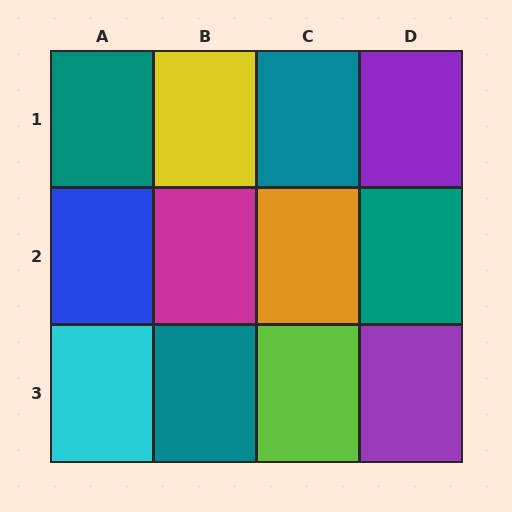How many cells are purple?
2 cells are purple.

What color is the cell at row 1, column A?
Teal.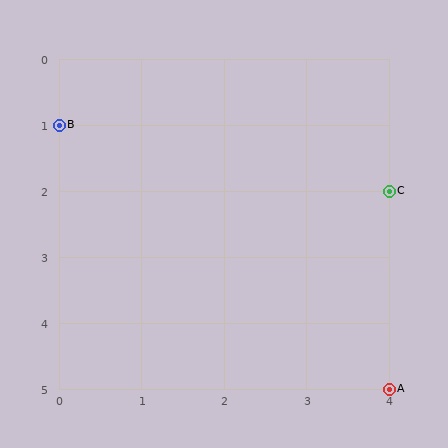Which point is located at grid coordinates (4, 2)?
Point C is at (4, 2).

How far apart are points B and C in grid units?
Points B and C are 4 columns and 1 row apart (about 4.1 grid units diagonally).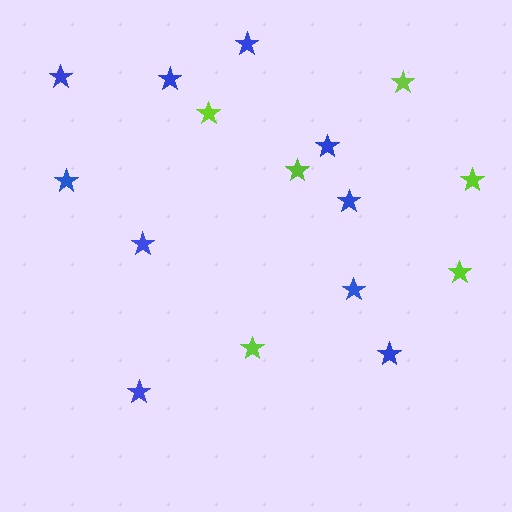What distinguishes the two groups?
There are 2 groups: one group of blue stars (10) and one group of lime stars (6).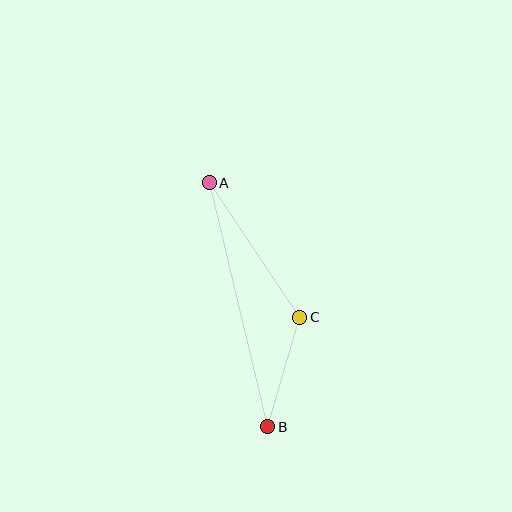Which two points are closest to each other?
Points B and C are closest to each other.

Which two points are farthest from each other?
Points A and B are farthest from each other.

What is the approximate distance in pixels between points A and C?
The distance between A and C is approximately 162 pixels.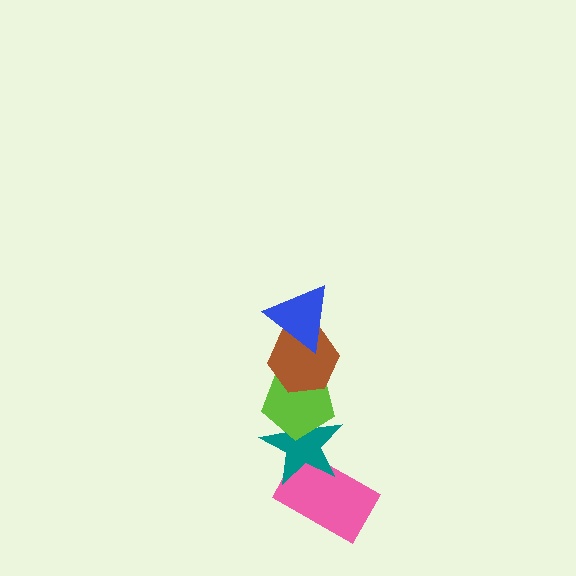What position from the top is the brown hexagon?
The brown hexagon is 2nd from the top.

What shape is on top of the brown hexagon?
The blue triangle is on top of the brown hexagon.